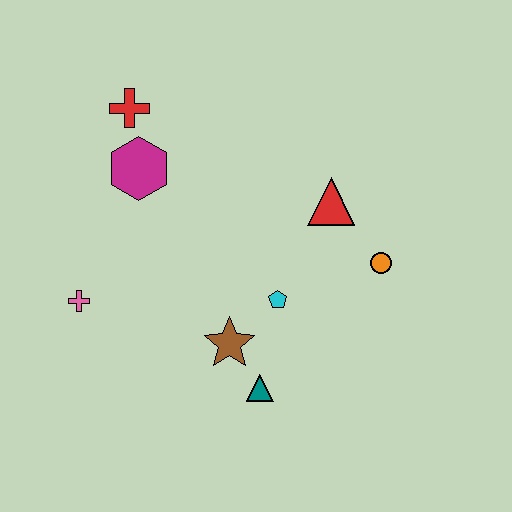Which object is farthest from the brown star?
The red cross is farthest from the brown star.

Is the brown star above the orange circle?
No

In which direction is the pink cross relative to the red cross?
The pink cross is below the red cross.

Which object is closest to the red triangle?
The orange circle is closest to the red triangle.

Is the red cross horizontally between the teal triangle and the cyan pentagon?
No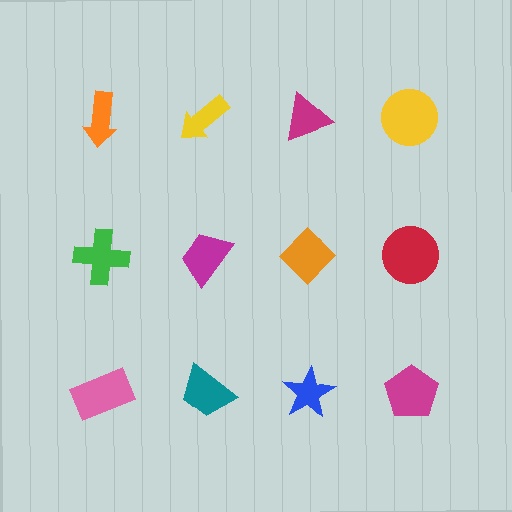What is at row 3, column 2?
A teal trapezoid.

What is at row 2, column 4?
A red circle.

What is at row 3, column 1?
A pink rectangle.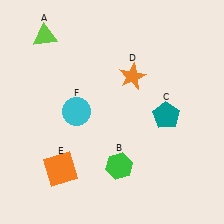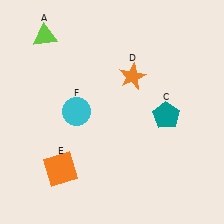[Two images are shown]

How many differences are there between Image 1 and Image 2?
There is 1 difference between the two images.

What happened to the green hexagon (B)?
The green hexagon (B) was removed in Image 2. It was in the bottom-right area of Image 1.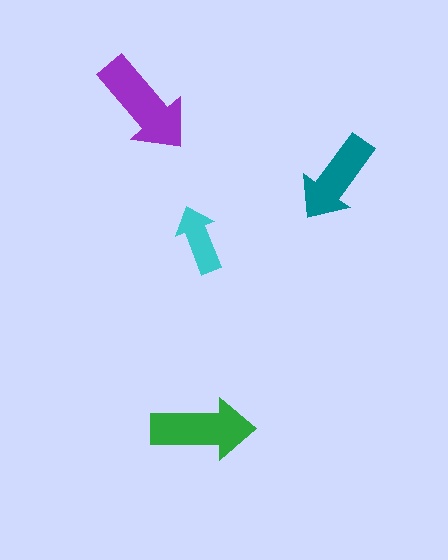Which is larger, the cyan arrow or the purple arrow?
The purple one.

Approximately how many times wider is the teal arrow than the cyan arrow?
About 1.5 times wider.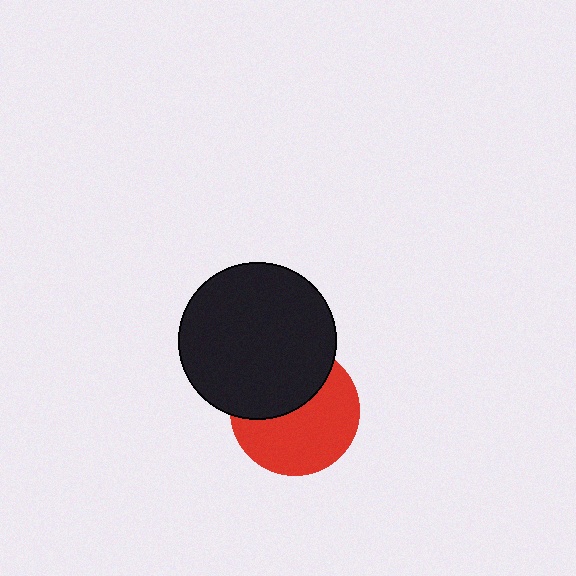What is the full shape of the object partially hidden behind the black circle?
The partially hidden object is a red circle.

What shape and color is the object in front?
The object in front is a black circle.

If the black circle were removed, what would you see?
You would see the complete red circle.